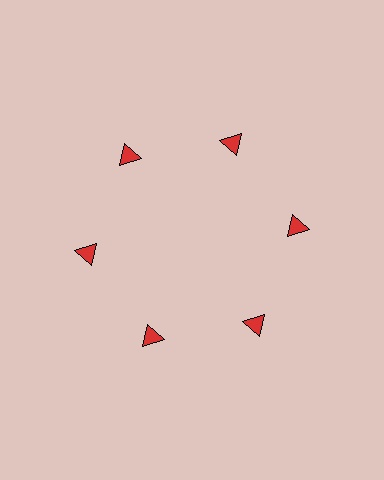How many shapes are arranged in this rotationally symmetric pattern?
There are 6 shapes, arranged in 6 groups of 1.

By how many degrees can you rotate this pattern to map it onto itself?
The pattern maps onto itself every 60 degrees of rotation.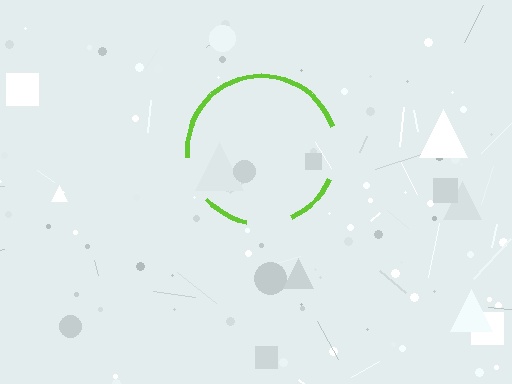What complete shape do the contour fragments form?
The contour fragments form a circle.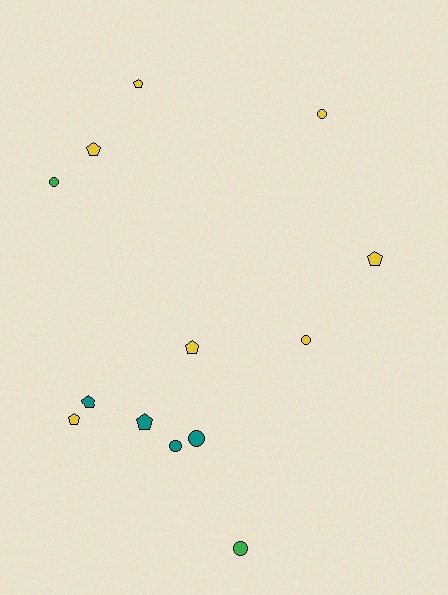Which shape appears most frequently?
Pentagon, with 7 objects.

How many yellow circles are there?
There are 2 yellow circles.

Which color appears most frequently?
Yellow, with 7 objects.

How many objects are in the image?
There are 13 objects.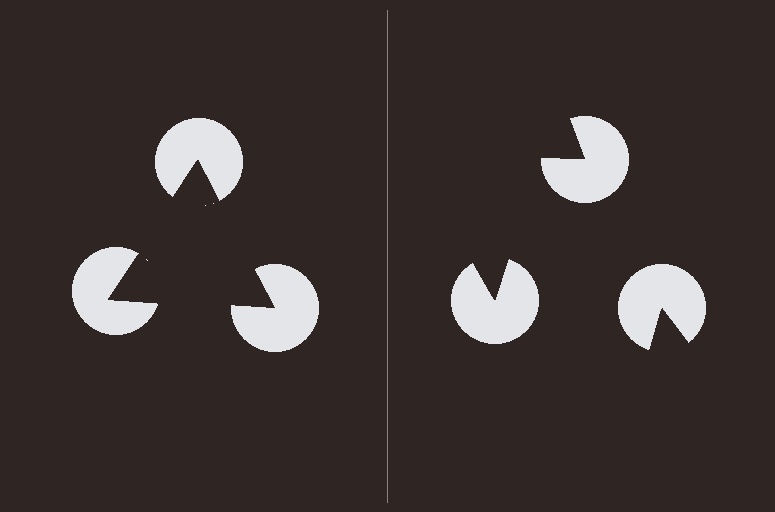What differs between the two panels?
The pac-man discs are positioned identically on both sides; only the wedge orientations differ. On the left they align to a triangle; on the right they are misaligned.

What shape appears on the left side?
An illusory triangle.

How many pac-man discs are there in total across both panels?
6 — 3 on each side.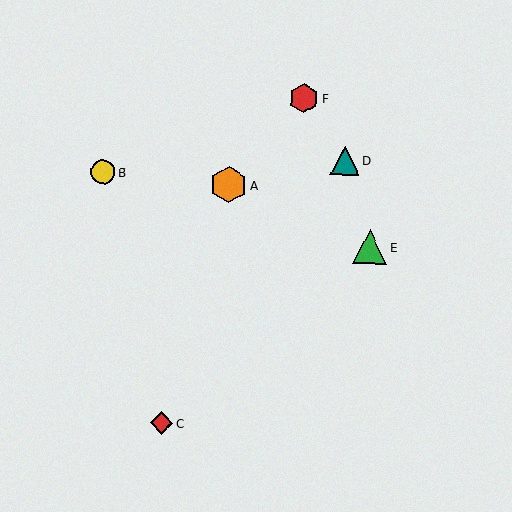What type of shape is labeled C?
Shape C is a red diamond.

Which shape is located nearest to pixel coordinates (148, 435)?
The red diamond (labeled C) at (161, 423) is nearest to that location.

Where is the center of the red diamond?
The center of the red diamond is at (161, 423).